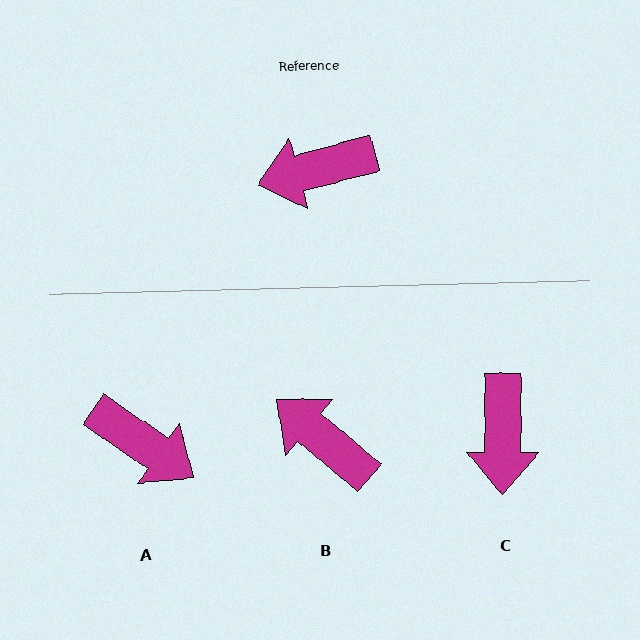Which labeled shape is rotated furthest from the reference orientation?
A, about 131 degrees away.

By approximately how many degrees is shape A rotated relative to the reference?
Approximately 131 degrees counter-clockwise.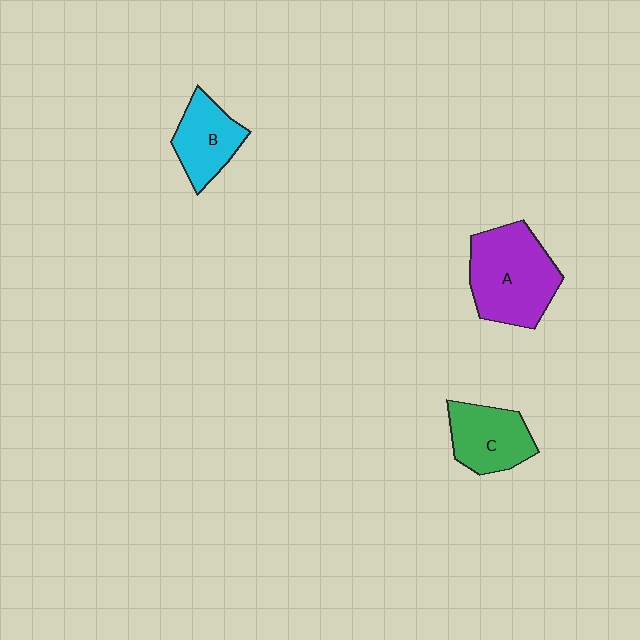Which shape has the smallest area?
Shape B (cyan).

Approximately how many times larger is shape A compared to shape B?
Approximately 1.7 times.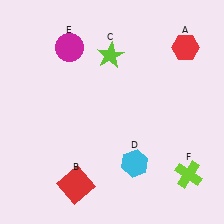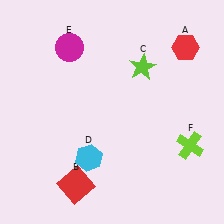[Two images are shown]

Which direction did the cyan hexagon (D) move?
The cyan hexagon (D) moved left.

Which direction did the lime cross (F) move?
The lime cross (F) moved up.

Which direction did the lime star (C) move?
The lime star (C) moved right.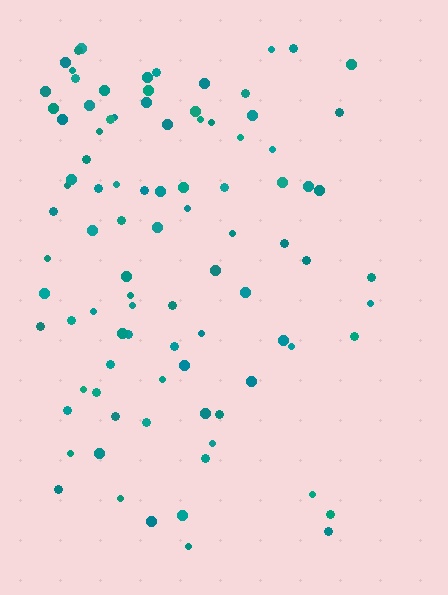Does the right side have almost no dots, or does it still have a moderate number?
Still a moderate number, just noticeably fewer than the left.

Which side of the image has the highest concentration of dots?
The left.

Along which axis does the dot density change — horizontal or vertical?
Horizontal.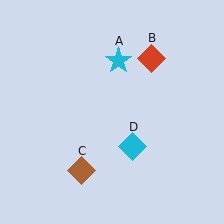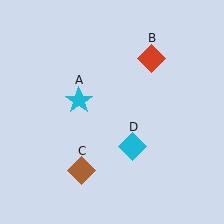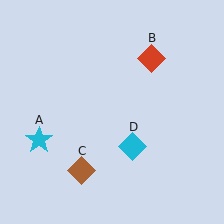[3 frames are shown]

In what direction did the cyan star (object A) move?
The cyan star (object A) moved down and to the left.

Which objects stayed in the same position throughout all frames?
Red diamond (object B) and brown diamond (object C) and cyan diamond (object D) remained stationary.